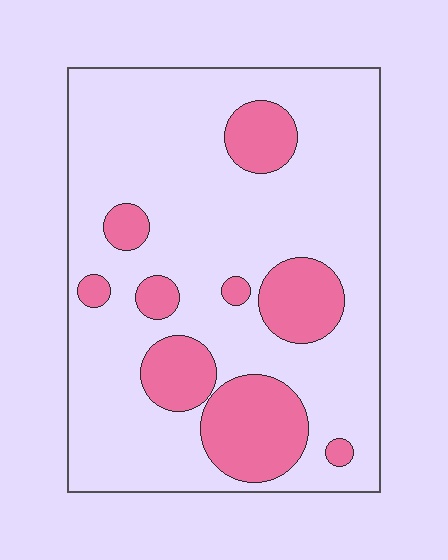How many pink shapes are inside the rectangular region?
9.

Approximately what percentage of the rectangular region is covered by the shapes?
Approximately 20%.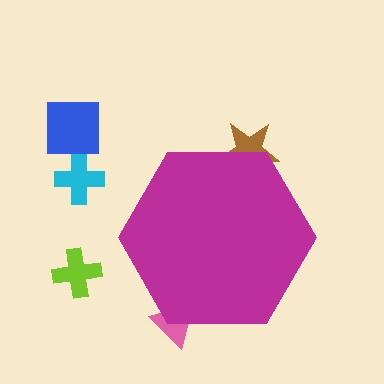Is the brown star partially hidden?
Yes, the brown star is partially hidden behind the magenta hexagon.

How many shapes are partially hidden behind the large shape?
2 shapes are partially hidden.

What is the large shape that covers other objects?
A magenta hexagon.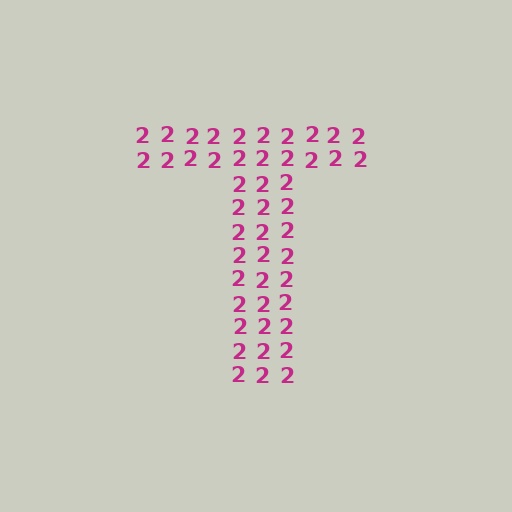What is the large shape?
The large shape is the letter T.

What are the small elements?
The small elements are digit 2's.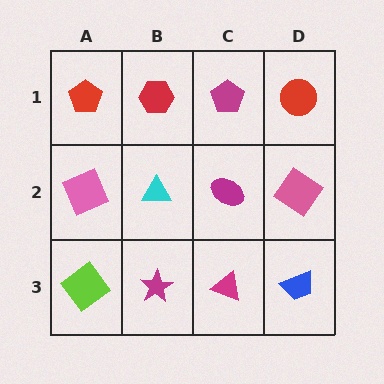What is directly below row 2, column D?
A blue trapezoid.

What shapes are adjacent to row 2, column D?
A red circle (row 1, column D), a blue trapezoid (row 3, column D), a magenta ellipse (row 2, column C).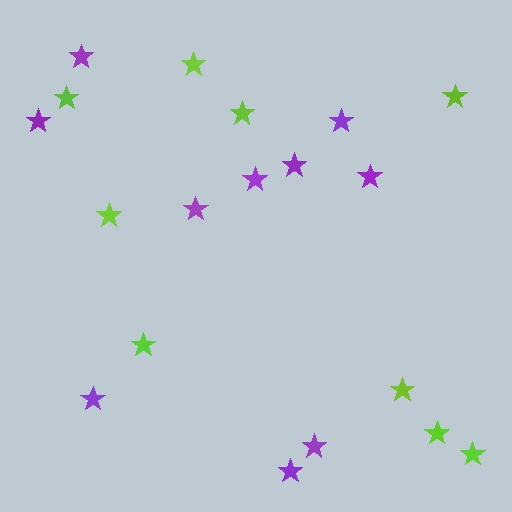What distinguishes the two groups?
There are 2 groups: one group of purple stars (10) and one group of lime stars (9).